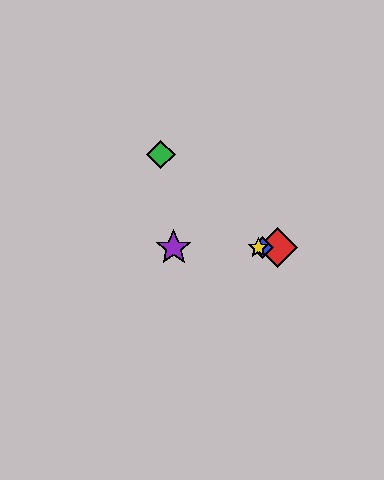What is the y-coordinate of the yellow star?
The yellow star is at y≈248.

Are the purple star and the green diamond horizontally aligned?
No, the purple star is at y≈248 and the green diamond is at y≈155.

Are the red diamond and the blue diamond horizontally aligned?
Yes, both are at y≈248.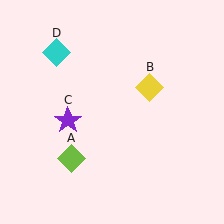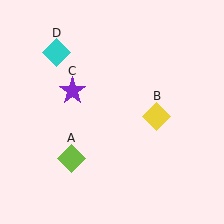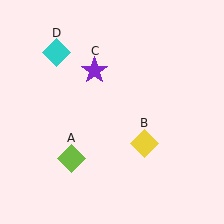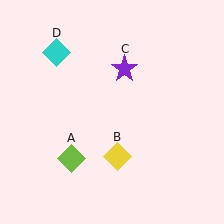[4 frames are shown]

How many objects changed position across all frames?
2 objects changed position: yellow diamond (object B), purple star (object C).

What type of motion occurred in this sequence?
The yellow diamond (object B), purple star (object C) rotated clockwise around the center of the scene.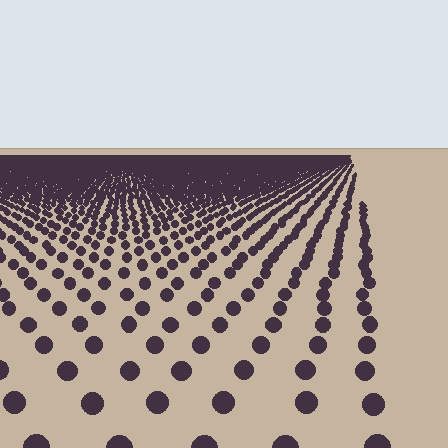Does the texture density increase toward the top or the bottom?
Density increases toward the top.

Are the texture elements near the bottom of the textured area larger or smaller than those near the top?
Larger. Near the bottom, elements are closer to the viewer and appear at a bigger on-screen size.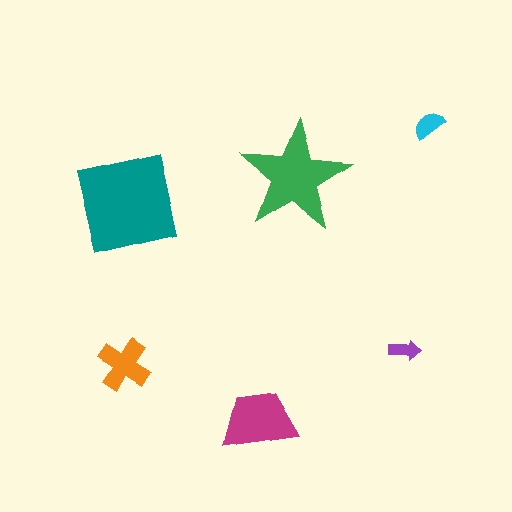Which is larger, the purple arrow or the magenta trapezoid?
The magenta trapezoid.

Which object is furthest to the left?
The teal square is leftmost.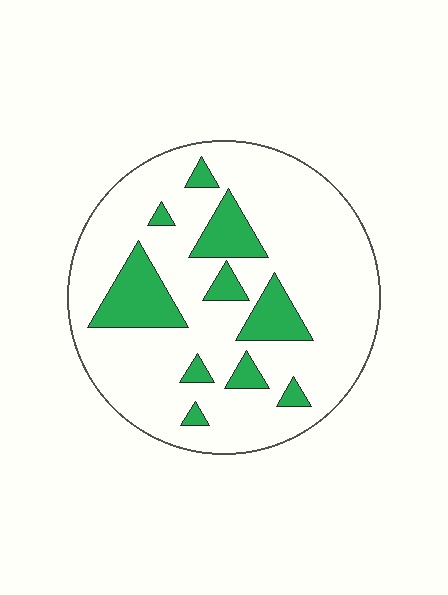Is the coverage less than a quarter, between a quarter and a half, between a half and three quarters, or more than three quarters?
Less than a quarter.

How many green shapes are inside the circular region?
10.